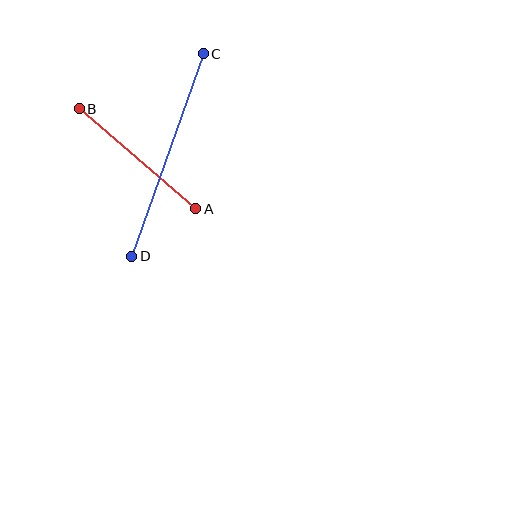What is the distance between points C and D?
The distance is approximately 214 pixels.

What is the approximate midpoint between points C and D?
The midpoint is at approximately (168, 155) pixels.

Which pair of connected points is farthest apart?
Points C and D are farthest apart.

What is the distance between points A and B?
The distance is approximately 153 pixels.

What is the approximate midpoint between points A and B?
The midpoint is at approximately (137, 159) pixels.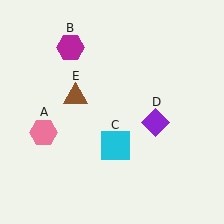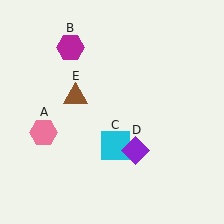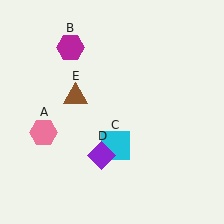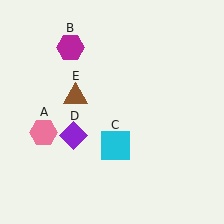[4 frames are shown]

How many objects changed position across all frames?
1 object changed position: purple diamond (object D).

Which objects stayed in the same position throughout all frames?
Pink hexagon (object A) and magenta hexagon (object B) and cyan square (object C) and brown triangle (object E) remained stationary.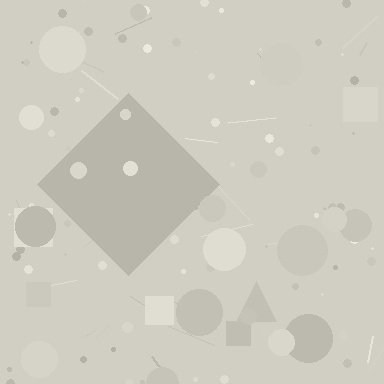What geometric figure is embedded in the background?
A diamond is embedded in the background.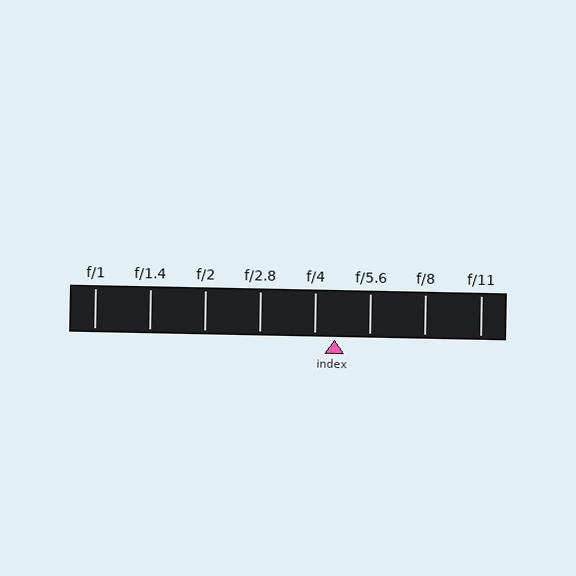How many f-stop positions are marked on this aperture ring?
There are 8 f-stop positions marked.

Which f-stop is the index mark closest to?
The index mark is closest to f/4.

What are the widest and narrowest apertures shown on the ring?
The widest aperture shown is f/1 and the narrowest is f/11.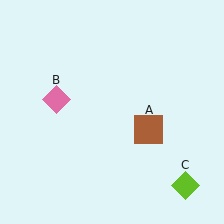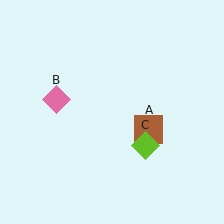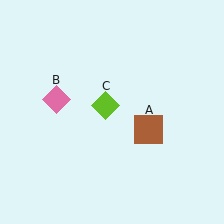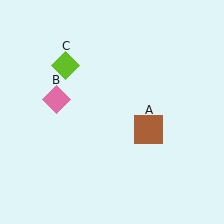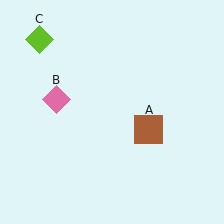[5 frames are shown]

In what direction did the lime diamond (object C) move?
The lime diamond (object C) moved up and to the left.